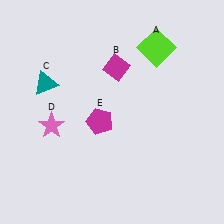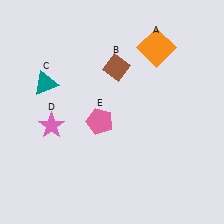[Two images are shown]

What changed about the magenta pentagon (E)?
In Image 1, E is magenta. In Image 2, it changed to pink.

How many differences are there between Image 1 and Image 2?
There are 3 differences between the two images.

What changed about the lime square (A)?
In Image 1, A is lime. In Image 2, it changed to orange.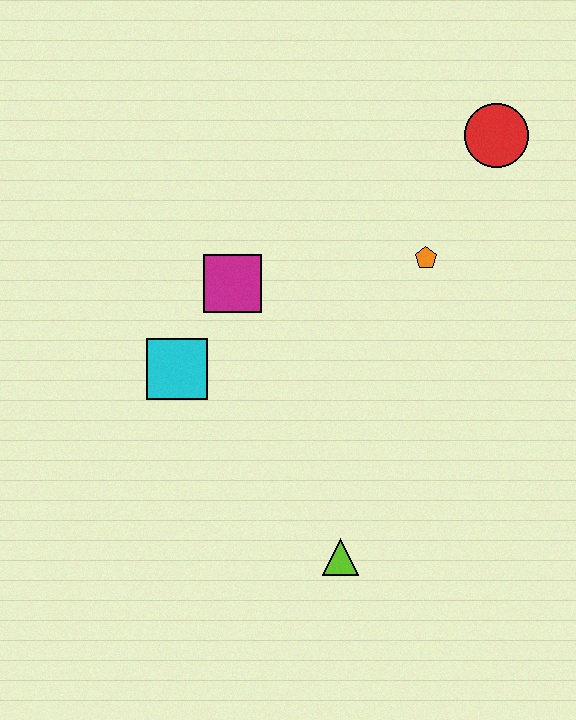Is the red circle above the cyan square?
Yes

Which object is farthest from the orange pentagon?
The lime triangle is farthest from the orange pentagon.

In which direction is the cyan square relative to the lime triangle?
The cyan square is above the lime triangle.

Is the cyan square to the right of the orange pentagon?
No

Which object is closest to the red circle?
The orange pentagon is closest to the red circle.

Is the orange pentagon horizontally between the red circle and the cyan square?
Yes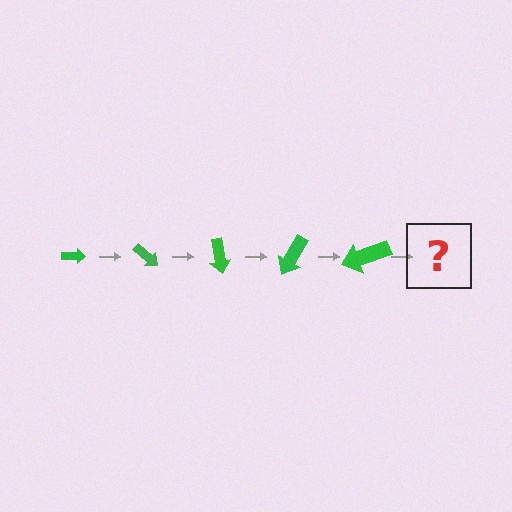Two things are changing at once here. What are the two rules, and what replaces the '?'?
The two rules are that the arrow grows larger each step and it rotates 40 degrees each step. The '?' should be an arrow, larger than the previous one and rotated 200 degrees from the start.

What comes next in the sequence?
The next element should be an arrow, larger than the previous one and rotated 200 degrees from the start.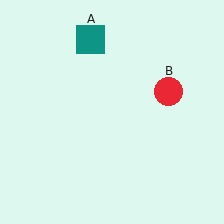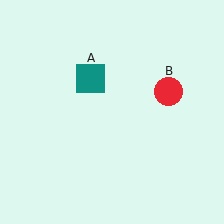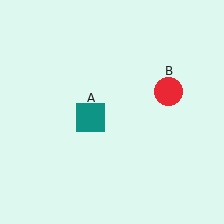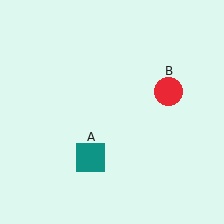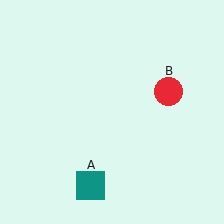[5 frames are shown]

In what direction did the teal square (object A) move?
The teal square (object A) moved down.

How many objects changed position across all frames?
1 object changed position: teal square (object A).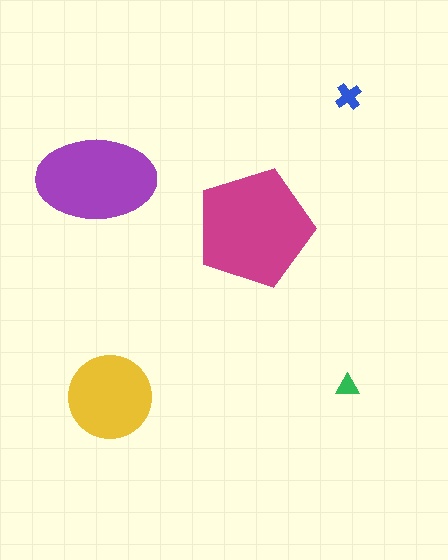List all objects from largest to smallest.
The magenta pentagon, the purple ellipse, the yellow circle, the blue cross, the green triangle.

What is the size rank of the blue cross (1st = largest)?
4th.